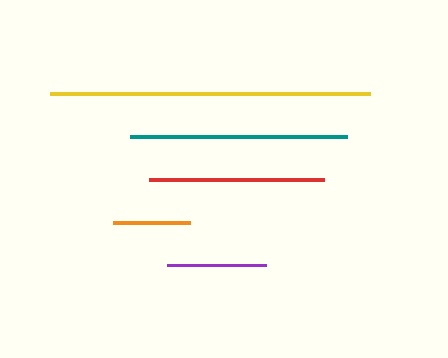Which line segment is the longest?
The yellow line is the longest at approximately 321 pixels.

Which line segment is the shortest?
The orange line is the shortest at approximately 78 pixels.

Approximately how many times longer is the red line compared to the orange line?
The red line is approximately 2.3 times the length of the orange line.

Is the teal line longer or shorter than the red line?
The teal line is longer than the red line.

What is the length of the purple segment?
The purple segment is approximately 99 pixels long.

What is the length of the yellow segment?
The yellow segment is approximately 321 pixels long.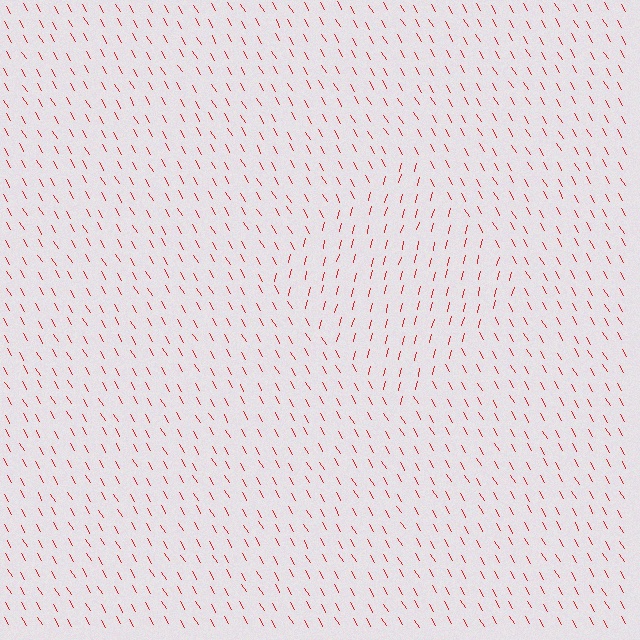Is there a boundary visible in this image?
Yes, there is a texture boundary formed by a change in line orientation.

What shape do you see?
I see a diamond.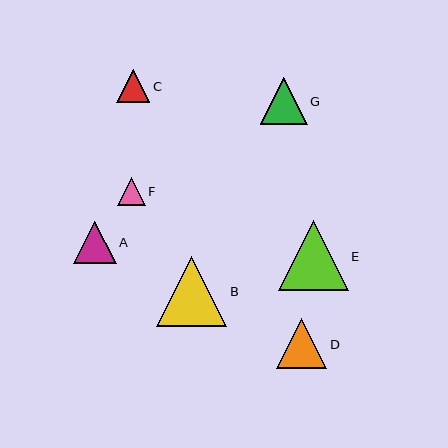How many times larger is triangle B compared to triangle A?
Triangle B is approximately 1.6 times the size of triangle A.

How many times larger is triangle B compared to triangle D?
Triangle B is approximately 1.4 times the size of triangle D.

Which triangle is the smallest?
Triangle F is the smallest with a size of approximately 27 pixels.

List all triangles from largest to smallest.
From largest to smallest: B, E, D, G, A, C, F.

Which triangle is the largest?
Triangle B is the largest with a size of approximately 70 pixels.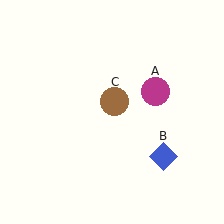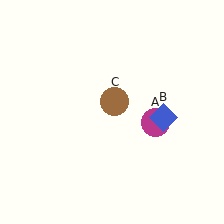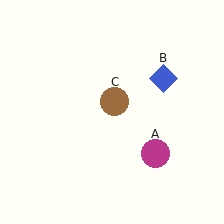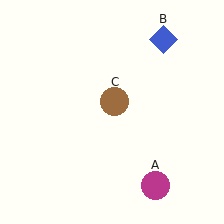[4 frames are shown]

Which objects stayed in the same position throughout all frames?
Brown circle (object C) remained stationary.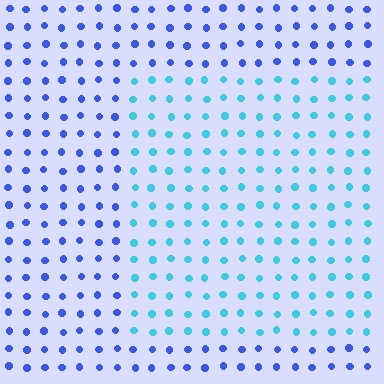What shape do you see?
I see a rectangle.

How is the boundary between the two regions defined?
The boundary is defined purely by a slight shift in hue (about 42 degrees). Spacing, size, and orientation are identical on both sides.